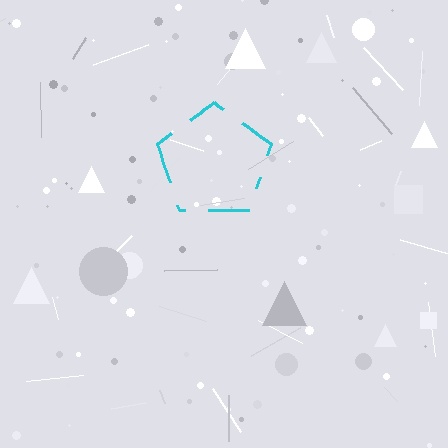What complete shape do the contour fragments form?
The contour fragments form a pentagon.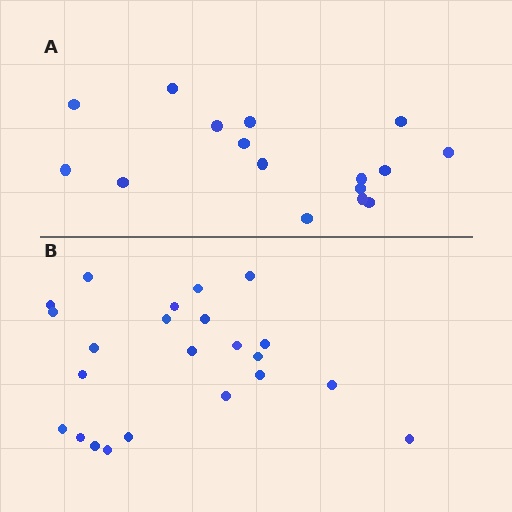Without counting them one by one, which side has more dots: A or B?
Region B (the bottom region) has more dots.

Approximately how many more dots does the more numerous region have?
Region B has roughly 8 or so more dots than region A.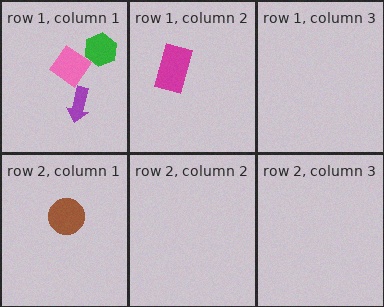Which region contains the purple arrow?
The row 1, column 1 region.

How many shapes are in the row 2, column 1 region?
1.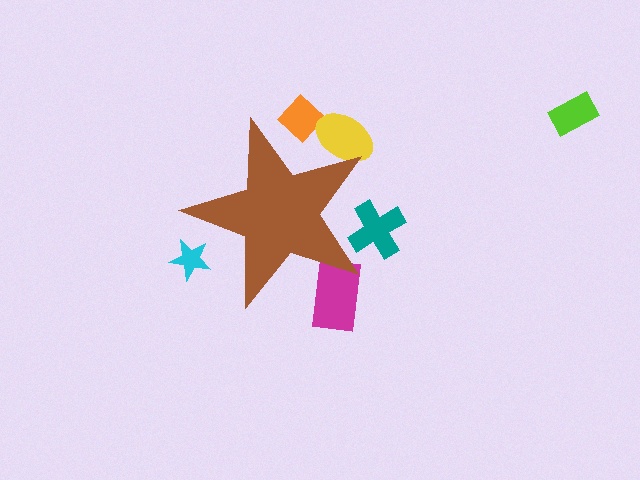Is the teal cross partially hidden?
Yes, the teal cross is partially hidden behind the brown star.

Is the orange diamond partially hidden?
Yes, the orange diamond is partially hidden behind the brown star.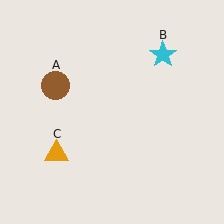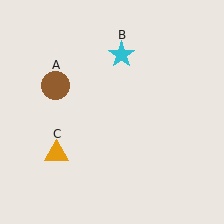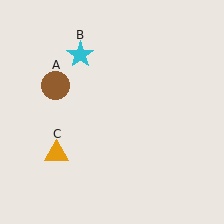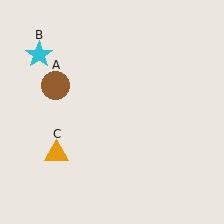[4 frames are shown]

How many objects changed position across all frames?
1 object changed position: cyan star (object B).